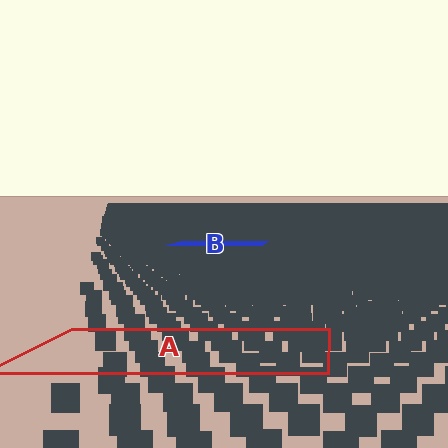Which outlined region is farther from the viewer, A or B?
Region B is farther from the viewer — the texture elements inside it appear smaller and more densely packed.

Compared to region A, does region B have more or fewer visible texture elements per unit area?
Region B has more texture elements per unit area — they are packed more densely because it is farther away.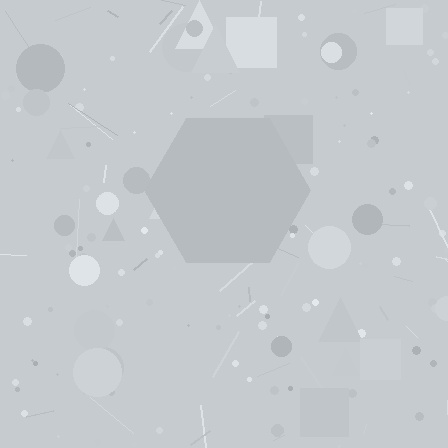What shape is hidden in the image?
A hexagon is hidden in the image.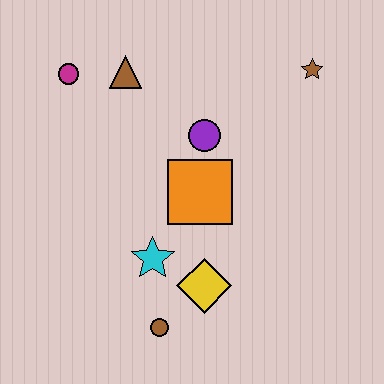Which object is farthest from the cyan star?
The brown star is farthest from the cyan star.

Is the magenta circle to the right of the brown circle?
No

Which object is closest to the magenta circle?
The brown triangle is closest to the magenta circle.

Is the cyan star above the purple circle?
No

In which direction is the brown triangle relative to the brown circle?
The brown triangle is above the brown circle.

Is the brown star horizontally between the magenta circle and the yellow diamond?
No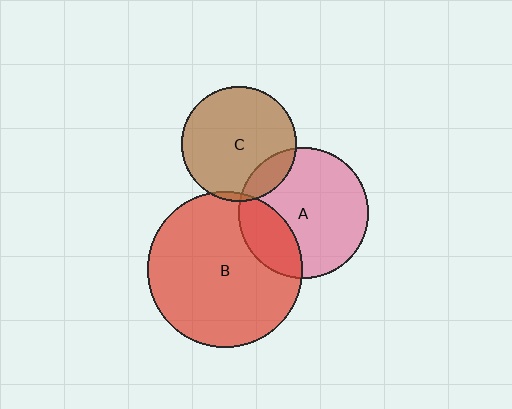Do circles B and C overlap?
Yes.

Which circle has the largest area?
Circle B (red).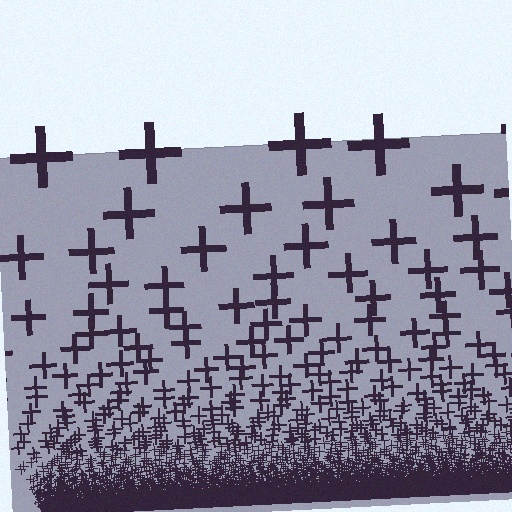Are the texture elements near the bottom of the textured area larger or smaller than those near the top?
Smaller. The gradient is inverted — elements near the bottom are smaller and denser.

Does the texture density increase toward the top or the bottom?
Density increases toward the bottom.